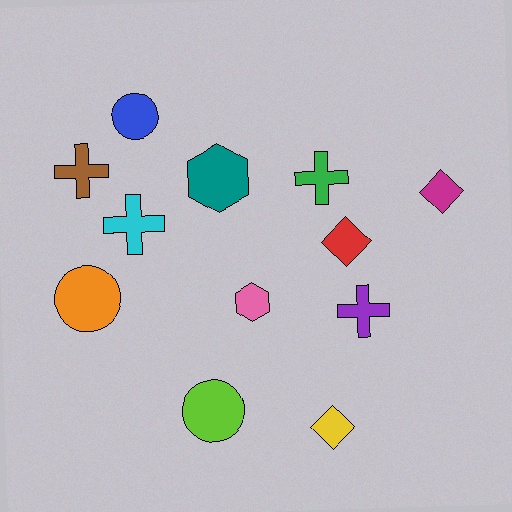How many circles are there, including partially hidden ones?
There are 3 circles.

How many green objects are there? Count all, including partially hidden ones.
There is 1 green object.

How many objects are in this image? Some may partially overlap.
There are 12 objects.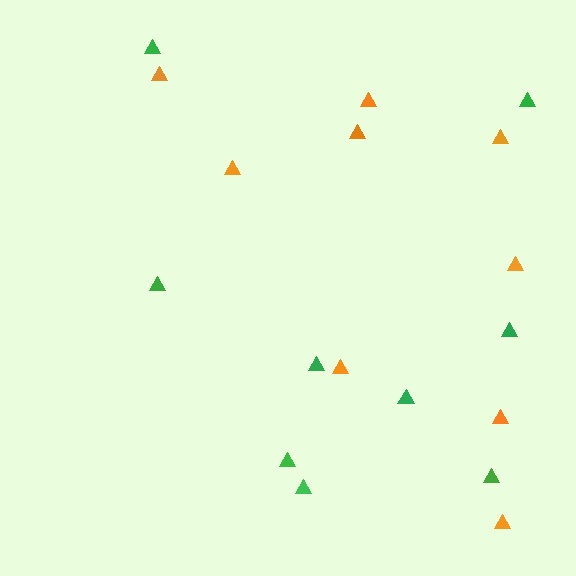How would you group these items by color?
There are 2 groups: one group of orange triangles (9) and one group of green triangles (9).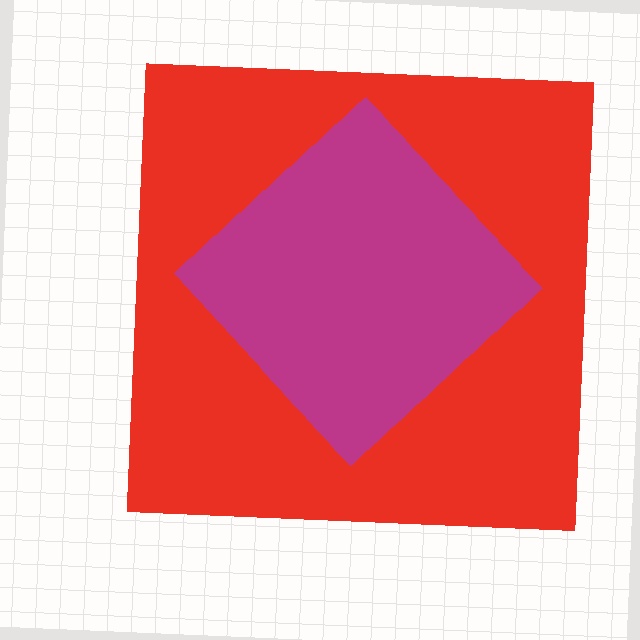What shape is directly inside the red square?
The magenta diamond.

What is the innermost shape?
The magenta diamond.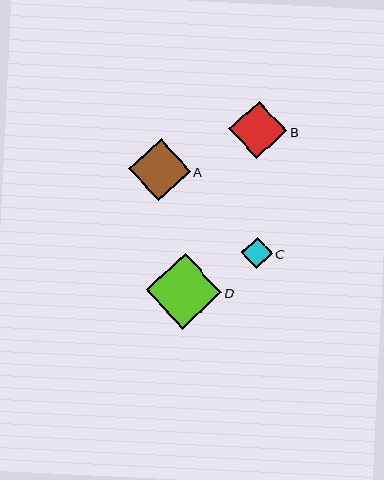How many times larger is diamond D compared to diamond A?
Diamond D is approximately 1.2 times the size of diamond A.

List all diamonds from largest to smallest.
From largest to smallest: D, A, B, C.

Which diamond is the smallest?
Diamond C is the smallest with a size of approximately 31 pixels.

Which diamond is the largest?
Diamond D is the largest with a size of approximately 76 pixels.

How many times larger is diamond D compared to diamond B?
Diamond D is approximately 1.3 times the size of diamond B.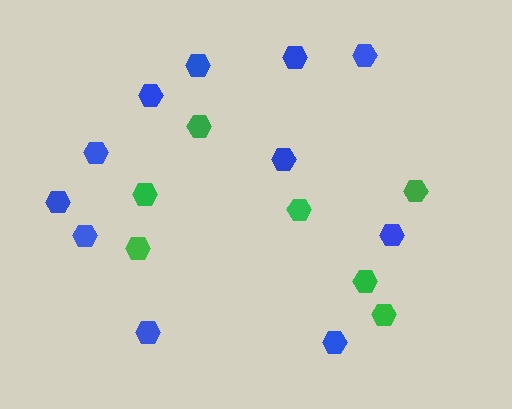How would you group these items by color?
There are 2 groups: one group of green hexagons (7) and one group of blue hexagons (11).